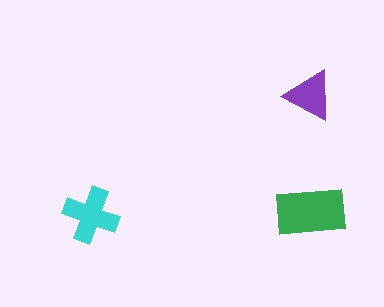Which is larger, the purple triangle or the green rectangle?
The green rectangle.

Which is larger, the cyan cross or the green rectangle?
The green rectangle.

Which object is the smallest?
The purple triangle.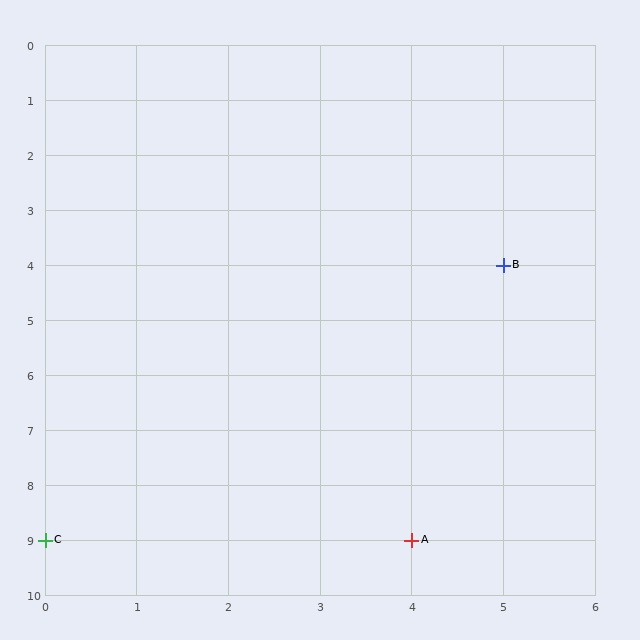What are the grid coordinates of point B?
Point B is at grid coordinates (5, 4).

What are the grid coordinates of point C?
Point C is at grid coordinates (0, 9).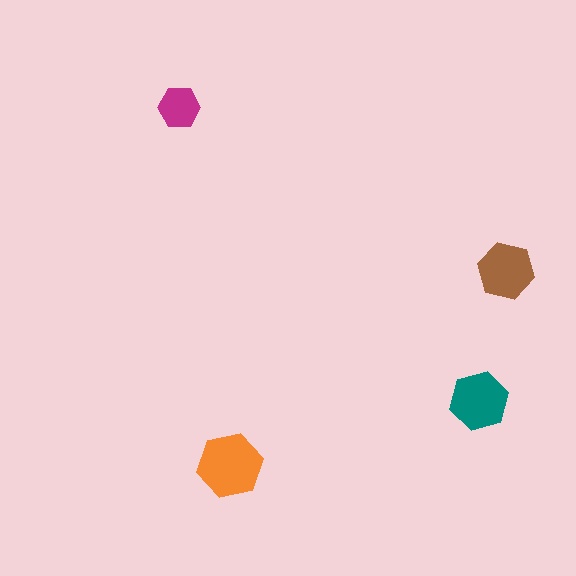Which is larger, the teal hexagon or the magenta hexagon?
The teal one.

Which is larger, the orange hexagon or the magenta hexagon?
The orange one.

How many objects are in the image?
There are 4 objects in the image.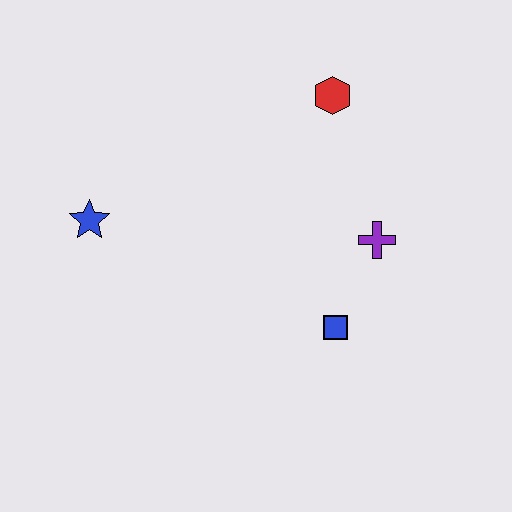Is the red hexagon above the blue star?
Yes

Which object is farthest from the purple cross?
The blue star is farthest from the purple cross.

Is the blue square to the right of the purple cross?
No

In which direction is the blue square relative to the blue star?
The blue square is to the right of the blue star.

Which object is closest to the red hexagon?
The purple cross is closest to the red hexagon.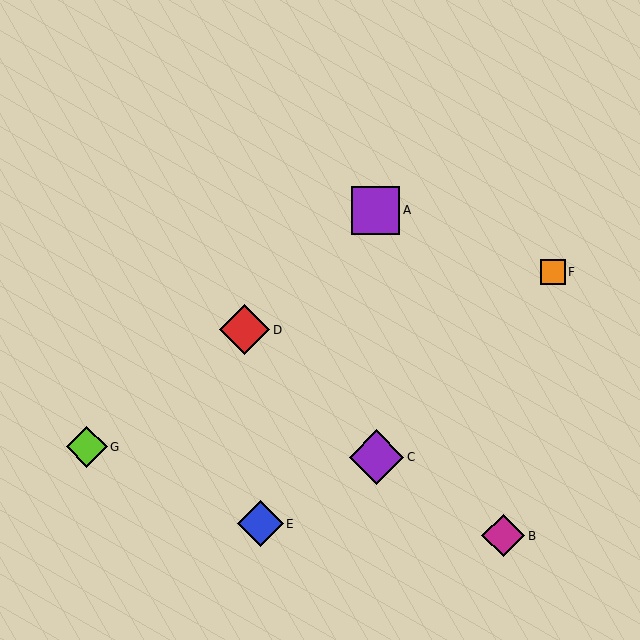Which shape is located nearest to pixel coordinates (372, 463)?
The purple diamond (labeled C) at (376, 457) is nearest to that location.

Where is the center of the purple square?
The center of the purple square is at (376, 210).